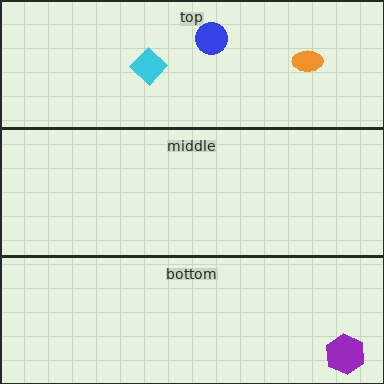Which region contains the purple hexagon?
The bottom region.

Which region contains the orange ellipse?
The top region.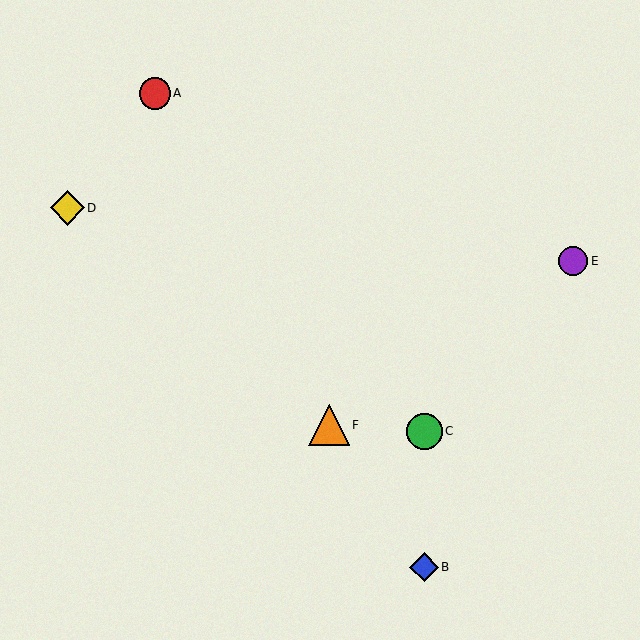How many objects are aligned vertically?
2 objects (B, C) are aligned vertically.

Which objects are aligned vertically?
Objects B, C are aligned vertically.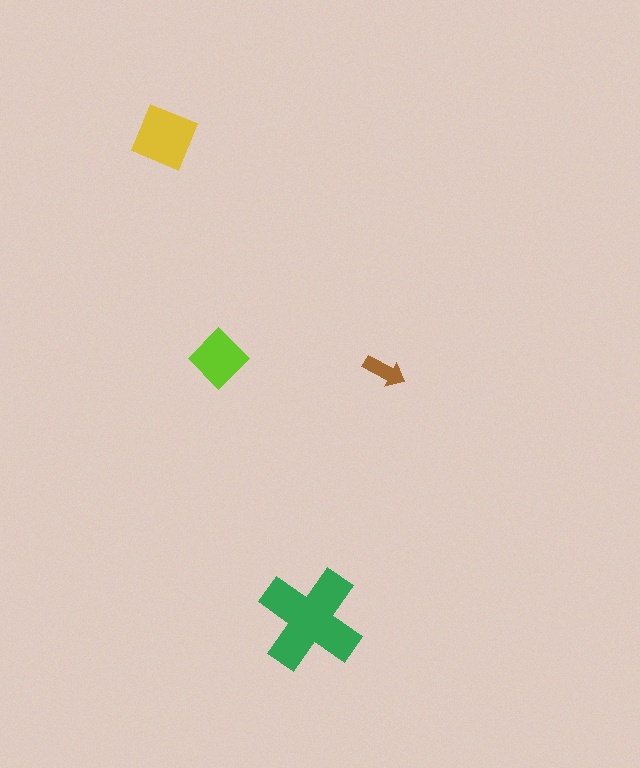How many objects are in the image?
There are 4 objects in the image.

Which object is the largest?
The green cross.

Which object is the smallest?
The brown arrow.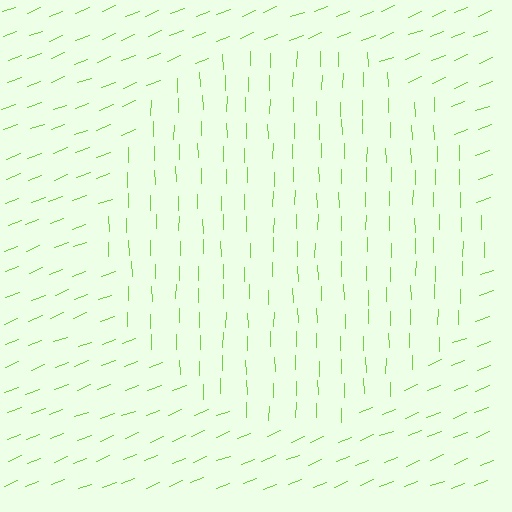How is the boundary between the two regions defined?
The boundary is defined purely by a change in line orientation (approximately 69 degrees difference). All lines are the same color and thickness.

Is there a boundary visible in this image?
Yes, there is a texture boundary formed by a change in line orientation.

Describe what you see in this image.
The image is filled with small lime line segments. A circle region in the image has lines oriented differently from the surrounding lines, creating a visible texture boundary.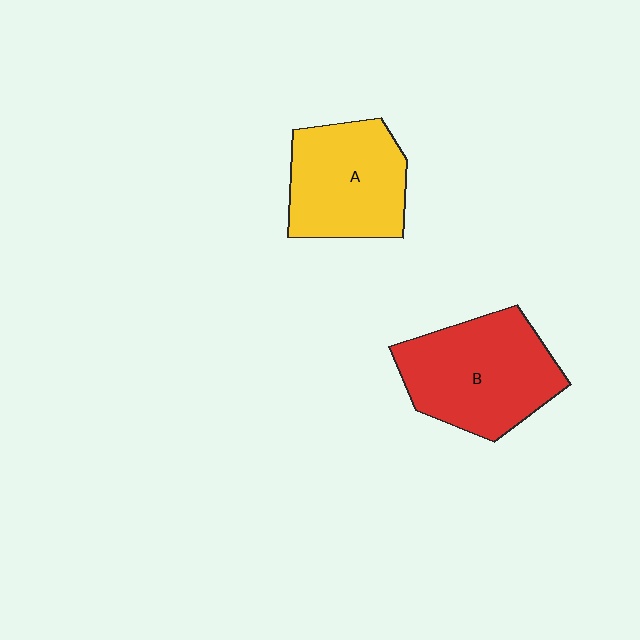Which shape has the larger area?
Shape B (red).